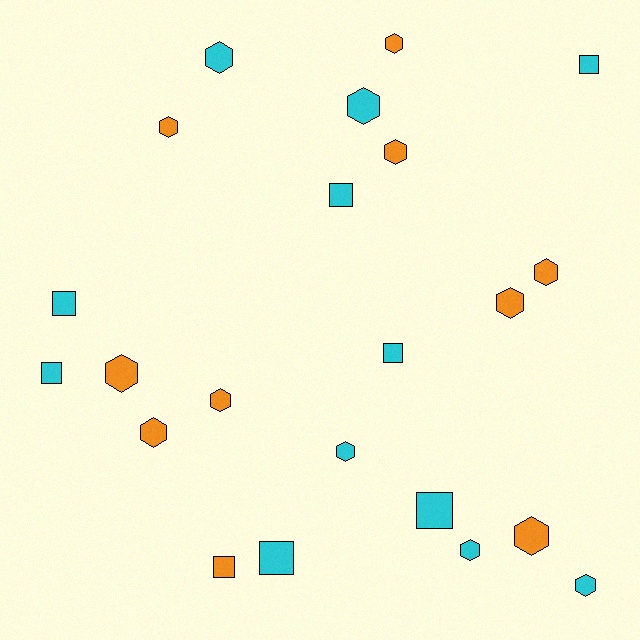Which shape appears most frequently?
Hexagon, with 14 objects.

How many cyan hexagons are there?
There are 5 cyan hexagons.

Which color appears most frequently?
Cyan, with 12 objects.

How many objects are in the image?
There are 22 objects.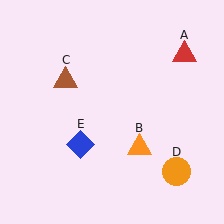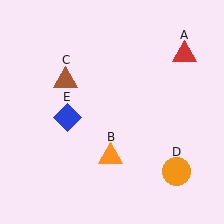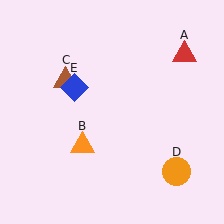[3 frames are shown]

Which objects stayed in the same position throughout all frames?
Red triangle (object A) and brown triangle (object C) and orange circle (object D) remained stationary.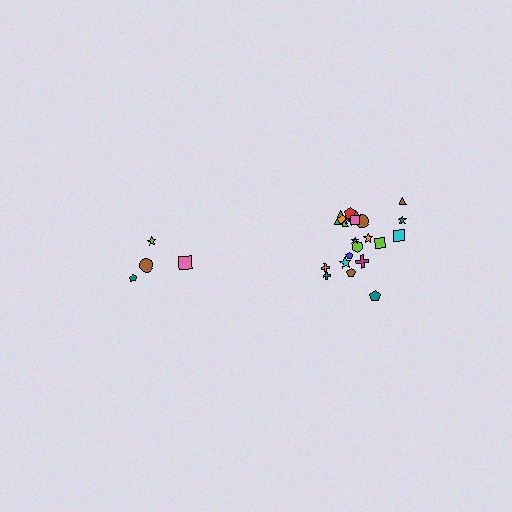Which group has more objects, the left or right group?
The right group.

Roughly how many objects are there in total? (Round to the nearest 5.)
Roughly 25 objects in total.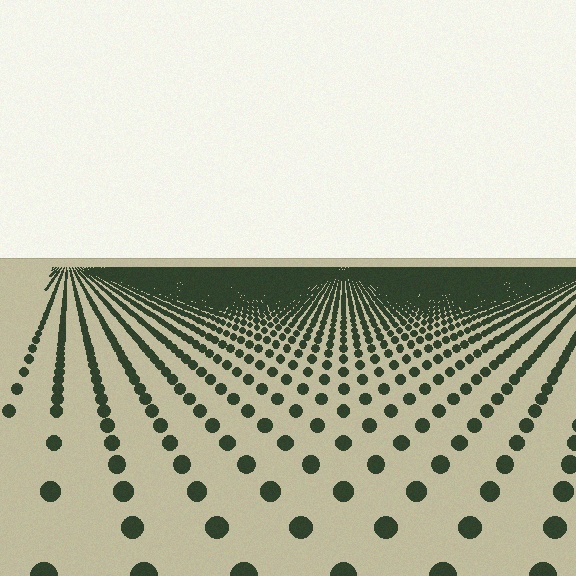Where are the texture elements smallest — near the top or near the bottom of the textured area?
Near the top.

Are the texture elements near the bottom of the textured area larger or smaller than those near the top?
Larger. Near the bottom, elements are closer to the viewer and appear at a bigger on-screen size.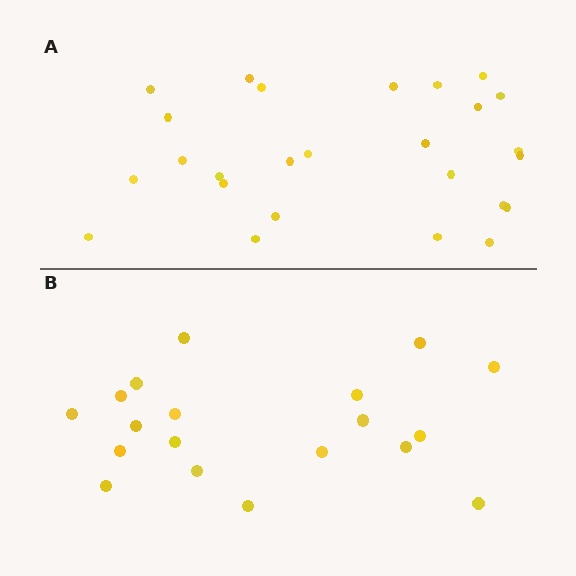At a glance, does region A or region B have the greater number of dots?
Region A (the top region) has more dots.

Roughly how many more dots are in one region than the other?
Region A has roughly 8 or so more dots than region B.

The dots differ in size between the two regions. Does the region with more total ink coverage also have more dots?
No. Region B has more total ink coverage because its dots are larger, but region A actually contains more individual dots. Total area can be misleading — the number of items is what matters here.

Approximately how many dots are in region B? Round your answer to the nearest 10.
About 20 dots. (The exact count is 19, which rounds to 20.)